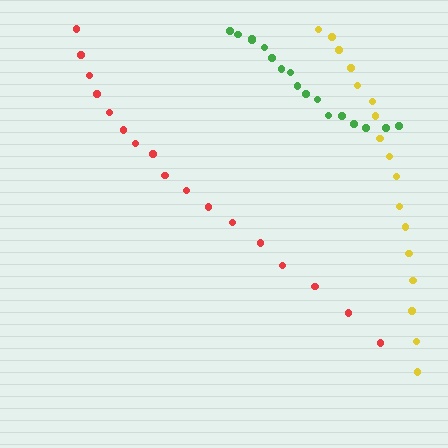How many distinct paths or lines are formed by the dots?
There are 3 distinct paths.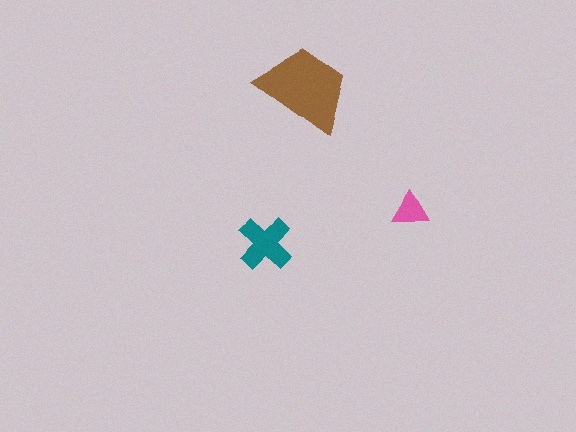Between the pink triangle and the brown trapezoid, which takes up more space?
The brown trapezoid.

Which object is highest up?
The brown trapezoid is topmost.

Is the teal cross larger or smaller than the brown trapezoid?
Smaller.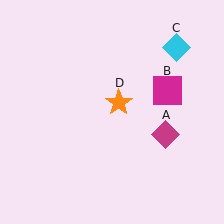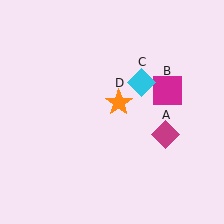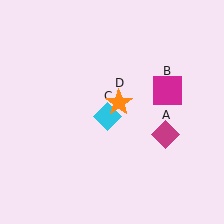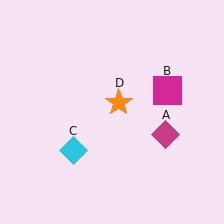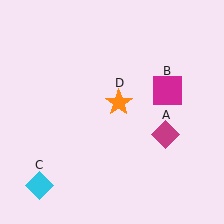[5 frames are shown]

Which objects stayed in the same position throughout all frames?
Magenta diamond (object A) and magenta square (object B) and orange star (object D) remained stationary.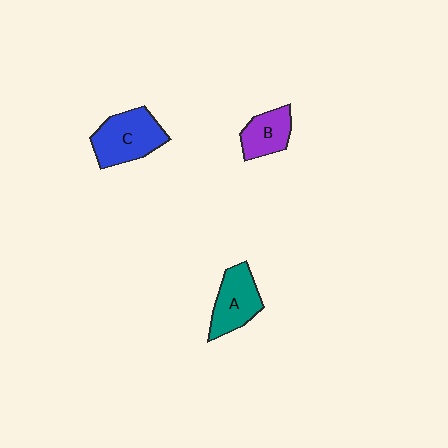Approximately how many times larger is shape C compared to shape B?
Approximately 1.5 times.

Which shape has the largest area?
Shape C (blue).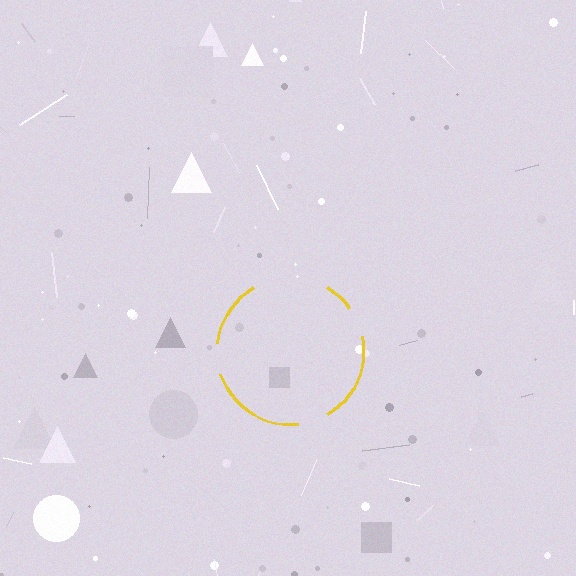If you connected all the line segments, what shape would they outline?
They would outline a circle.